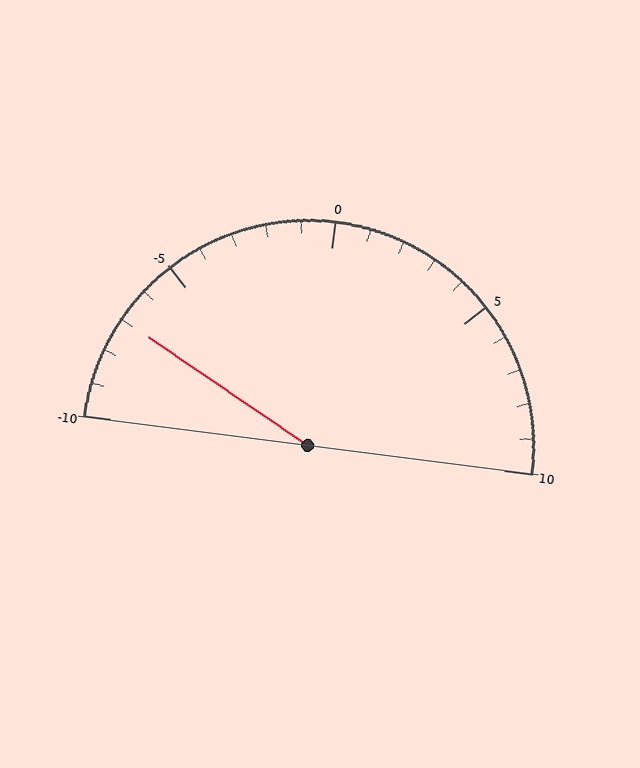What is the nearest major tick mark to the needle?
The nearest major tick mark is -5.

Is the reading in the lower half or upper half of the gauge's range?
The reading is in the lower half of the range (-10 to 10).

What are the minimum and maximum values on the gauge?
The gauge ranges from -10 to 10.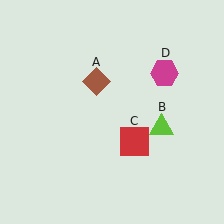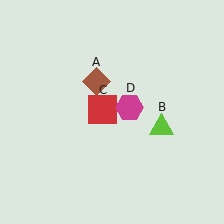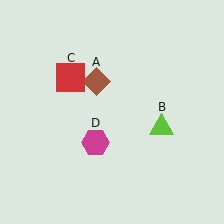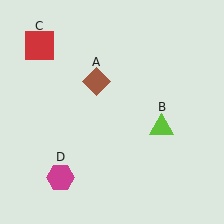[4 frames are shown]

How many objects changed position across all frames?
2 objects changed position: red square (object C), magenta hexagon (object D).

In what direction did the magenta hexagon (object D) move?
The magenta hexagon (object D) moved down and to the left.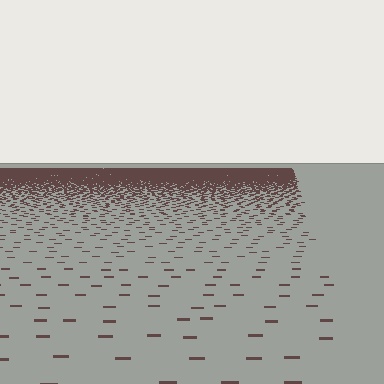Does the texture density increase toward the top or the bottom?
Density increases toward the top.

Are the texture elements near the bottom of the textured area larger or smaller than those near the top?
Larger. Near the bottom, elements are closer to the viewer and appear at a bigger on-screen size.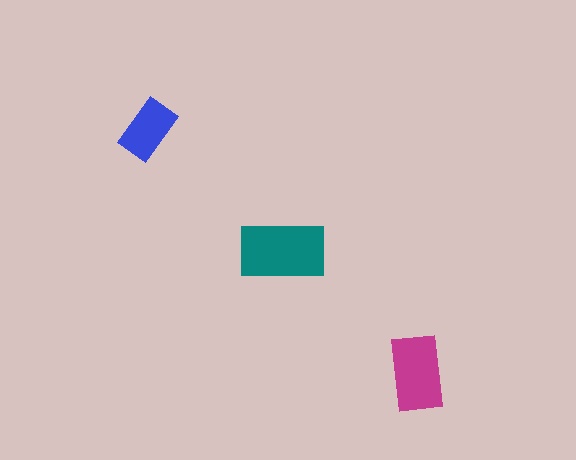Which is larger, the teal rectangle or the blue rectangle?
The teal one.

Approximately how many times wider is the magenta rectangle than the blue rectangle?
About 1.5 times wider.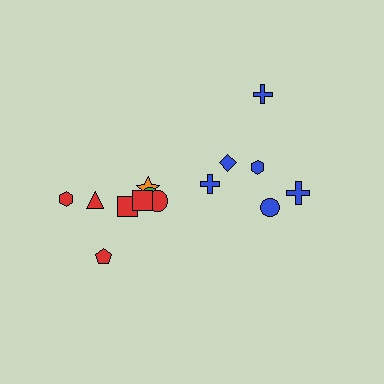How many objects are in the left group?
There are 8 objects.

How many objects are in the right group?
There are 6 objects.